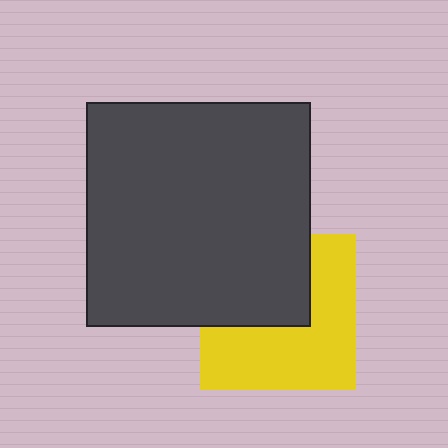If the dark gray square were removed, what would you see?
You would see the complete yellow square.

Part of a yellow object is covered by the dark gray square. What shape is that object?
It is a square.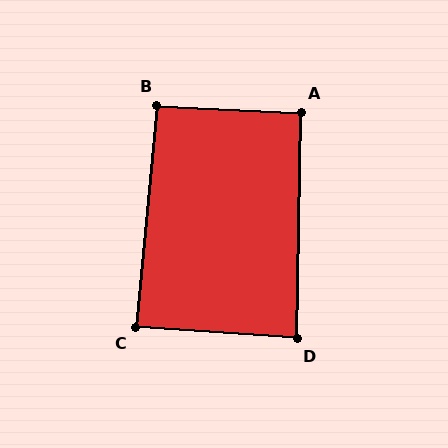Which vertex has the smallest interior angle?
D, at approximately 87 degrees.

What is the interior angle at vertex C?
Approximately 89 degrees (approximately right).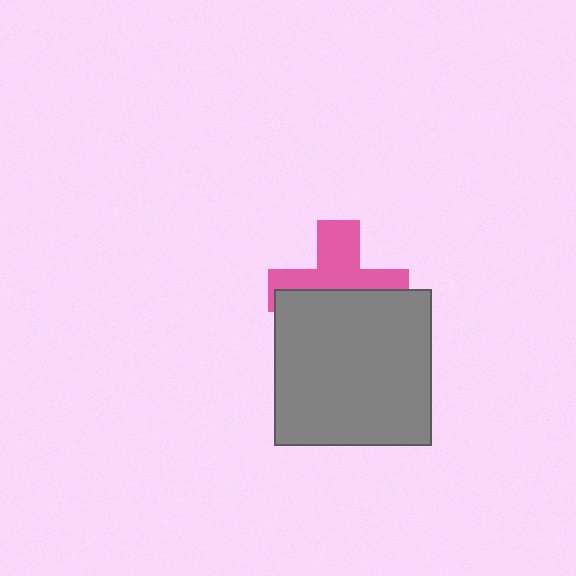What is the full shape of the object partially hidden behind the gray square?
The partially hidden object is a pink cross.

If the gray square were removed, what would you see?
You would see the complete pink cross.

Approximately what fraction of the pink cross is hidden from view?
Roughly 50% of the pink cross is hidden behind the gray square.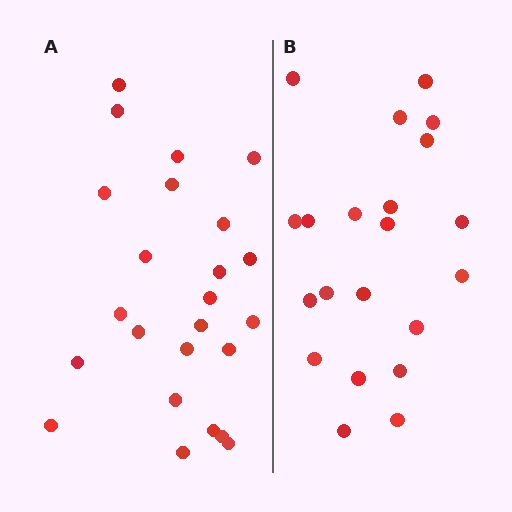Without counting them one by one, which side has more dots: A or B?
Region A (the left region) has more dots.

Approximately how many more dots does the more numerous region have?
Region A has just a few more — roughly 2 or 3 more dots than region B.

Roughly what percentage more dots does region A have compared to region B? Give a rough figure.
About 15% more.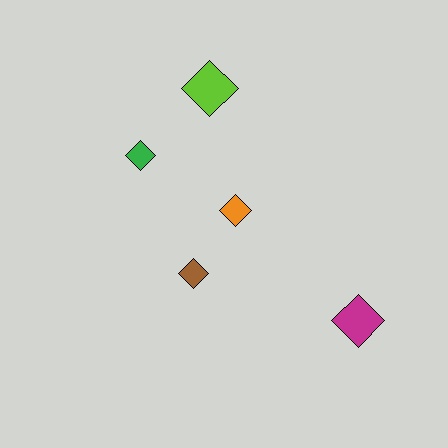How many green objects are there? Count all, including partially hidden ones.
There is 1 green object.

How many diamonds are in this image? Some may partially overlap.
There are 5 diamonds.